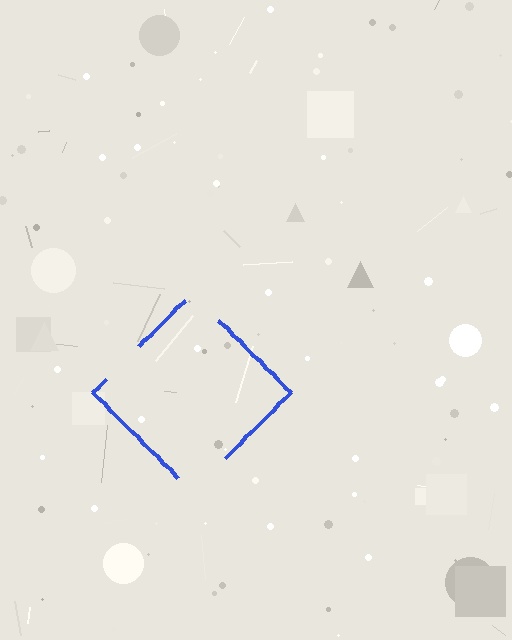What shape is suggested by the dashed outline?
The dashed outline suggests a diamond.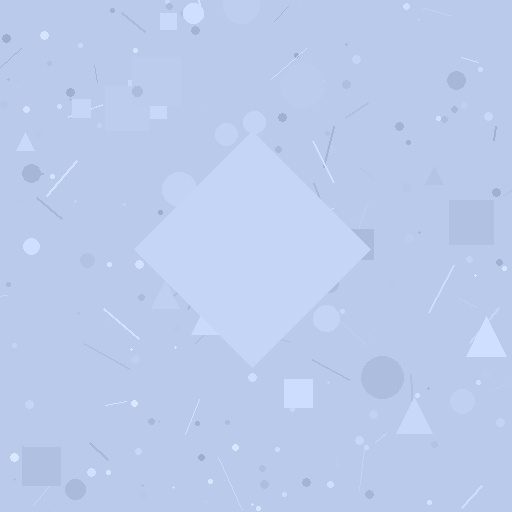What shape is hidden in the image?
A diamond is hidden in the image.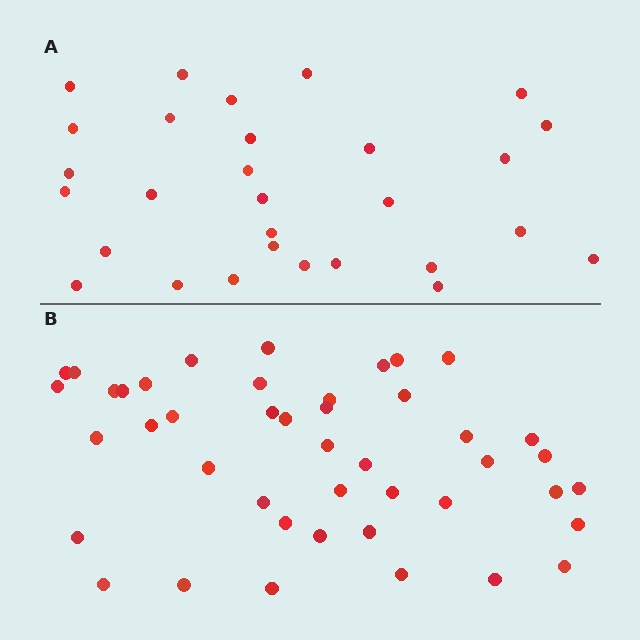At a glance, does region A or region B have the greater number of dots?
Region B (the bottom region) has more dots.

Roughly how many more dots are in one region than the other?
Region B has approximately 15 more dots than region A.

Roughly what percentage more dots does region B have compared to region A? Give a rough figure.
About 50% more.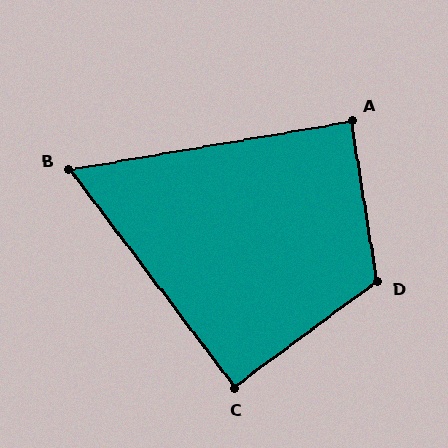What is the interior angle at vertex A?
Approximately 89 degrees (approximately right).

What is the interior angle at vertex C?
Approximately 91 degrees (approximately right).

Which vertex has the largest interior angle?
D, at approximately 117 degrees.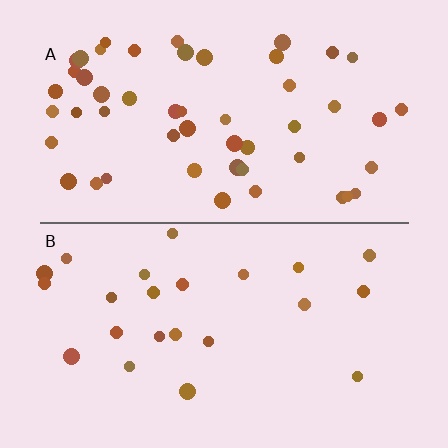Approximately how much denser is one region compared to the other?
Approximately 2.3× — region A over region B.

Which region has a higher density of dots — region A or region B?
A (the top).